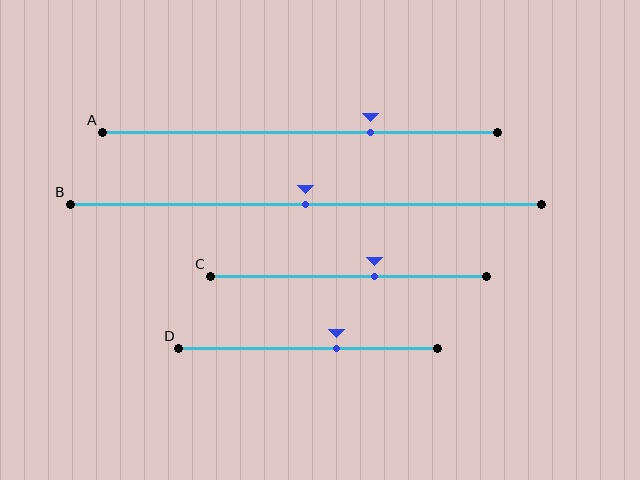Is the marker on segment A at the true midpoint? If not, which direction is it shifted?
No, the marker on segment A is shifted to the right by about 18% of the segment length.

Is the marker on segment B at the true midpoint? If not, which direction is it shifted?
Yes, the marker on segment B is at the true midpoint.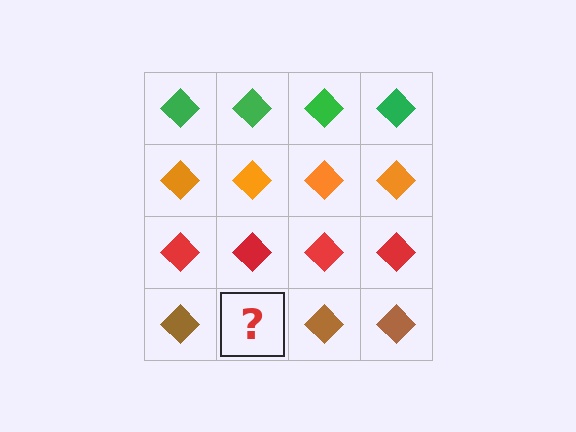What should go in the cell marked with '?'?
The missing cell should contain a brown diamond.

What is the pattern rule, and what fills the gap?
The rule is that each row has a consistent color. The gap should be filled with a brown diamond.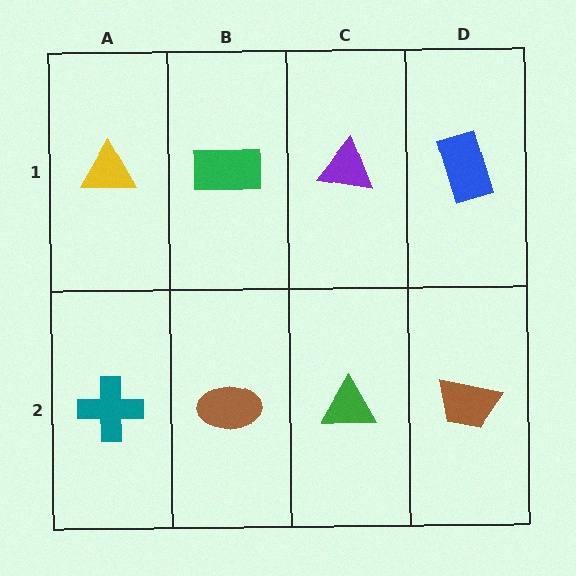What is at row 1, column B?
A green rectangle.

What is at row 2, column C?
A green triangle.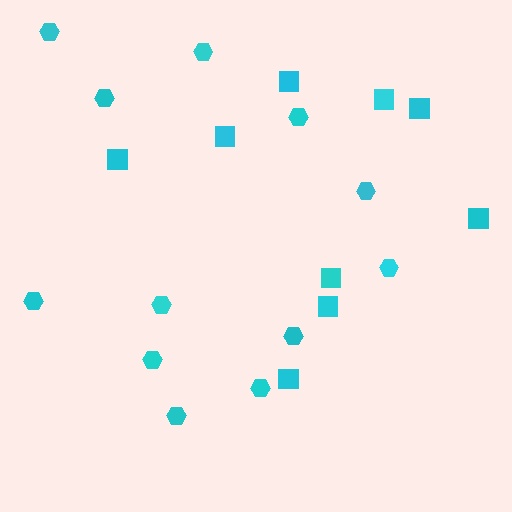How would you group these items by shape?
There are 2 groups: one group of hexagons (12) and one group of squares (9).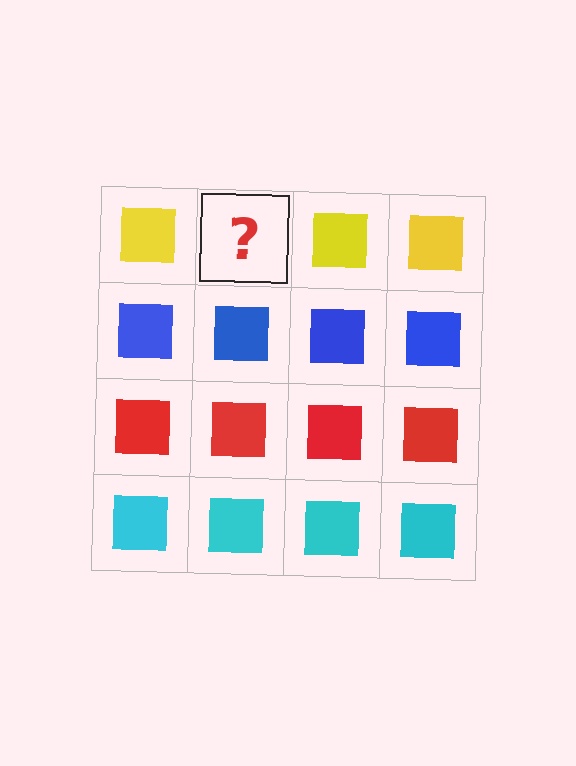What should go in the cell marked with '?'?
The missing cell should contain a yellow square.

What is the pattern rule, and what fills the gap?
The rule is that each row has a consistent color. The gap should be filled with a yellow square.